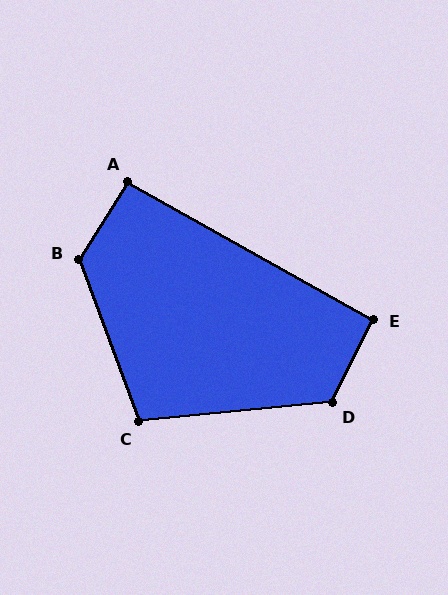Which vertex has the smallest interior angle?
E, at approximately 93 degrees.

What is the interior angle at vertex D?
Approximately 122 degrees (obtuse).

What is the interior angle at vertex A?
Approximately 93 degrees (approximately right).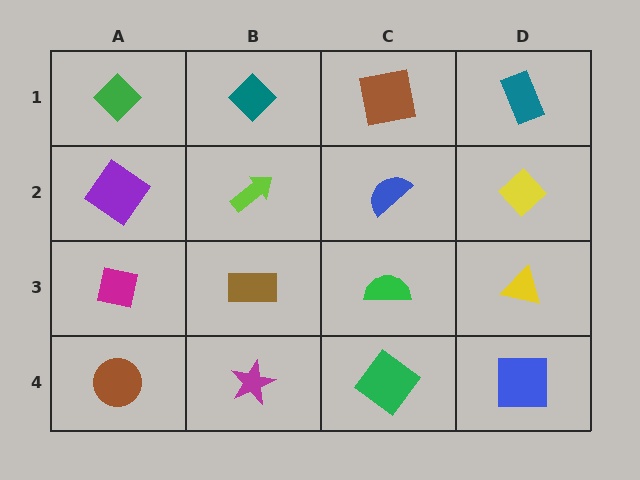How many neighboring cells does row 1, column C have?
3.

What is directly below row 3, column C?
A green diamond.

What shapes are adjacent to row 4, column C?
A green semicircle (row 3, column C), a magenta star (row 4, column B), a blue square (row 4, column D).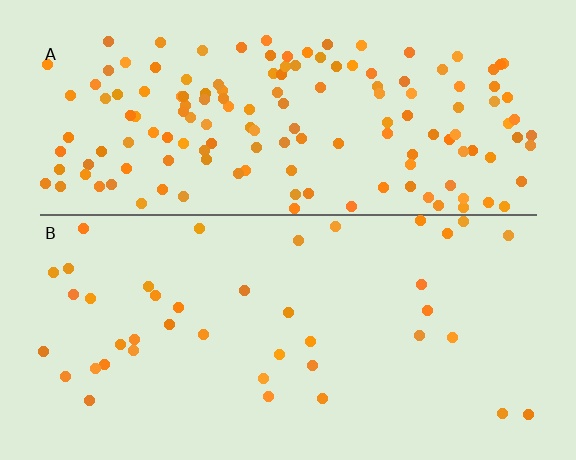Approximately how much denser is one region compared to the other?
Approximately 3.7× — region A over region B.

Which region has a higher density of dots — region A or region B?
A (the top).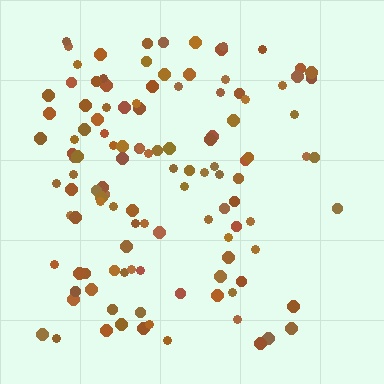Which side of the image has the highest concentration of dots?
The left.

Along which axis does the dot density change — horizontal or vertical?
Horizontal.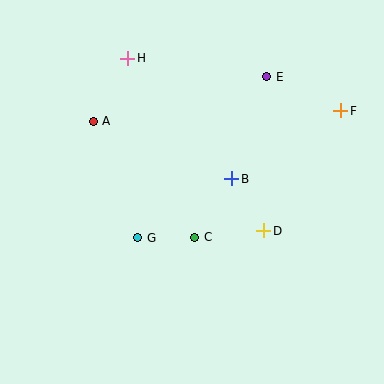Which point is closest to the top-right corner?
Point F is closest to the top-right corner.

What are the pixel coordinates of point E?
Point E is at (267, 77).